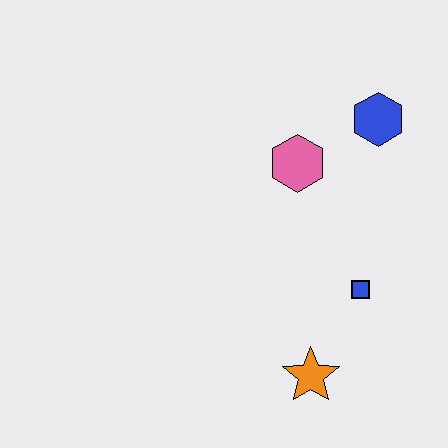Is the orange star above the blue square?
No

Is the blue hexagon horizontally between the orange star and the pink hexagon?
No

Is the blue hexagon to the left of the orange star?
No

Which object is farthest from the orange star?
The blue hexagon is farthest from the orange star.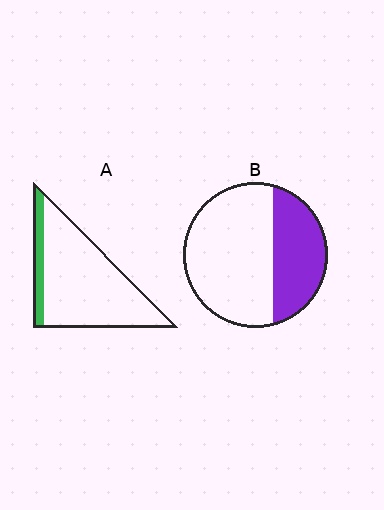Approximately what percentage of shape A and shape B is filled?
A is approximately 15% and B is approximately 35%.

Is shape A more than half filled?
No.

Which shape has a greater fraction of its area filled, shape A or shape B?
Shape B.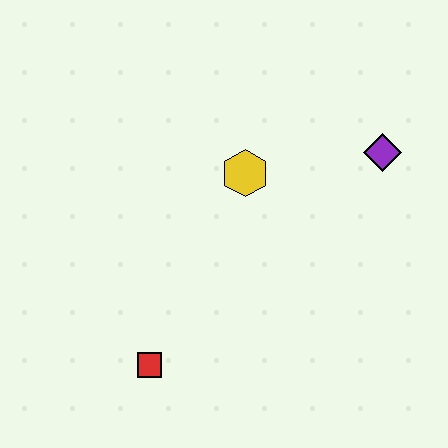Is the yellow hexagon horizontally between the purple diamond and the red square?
Yes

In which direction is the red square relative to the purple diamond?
The red square is to the left of the purple diamond.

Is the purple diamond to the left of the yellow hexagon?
No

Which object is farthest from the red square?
The purple diamond is farthest from the red square.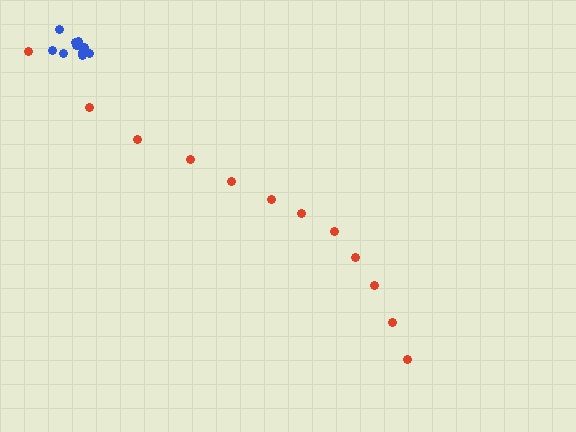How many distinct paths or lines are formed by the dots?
There are 2 distinct paths.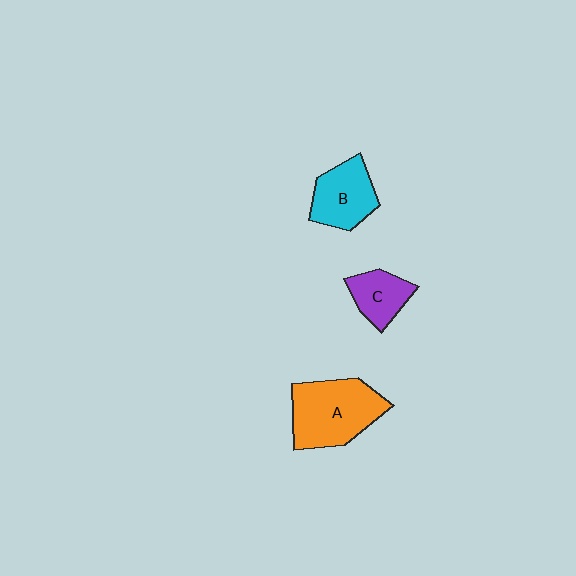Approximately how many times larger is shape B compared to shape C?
Approximately 1.4 times.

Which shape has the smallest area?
Shape C (purple).